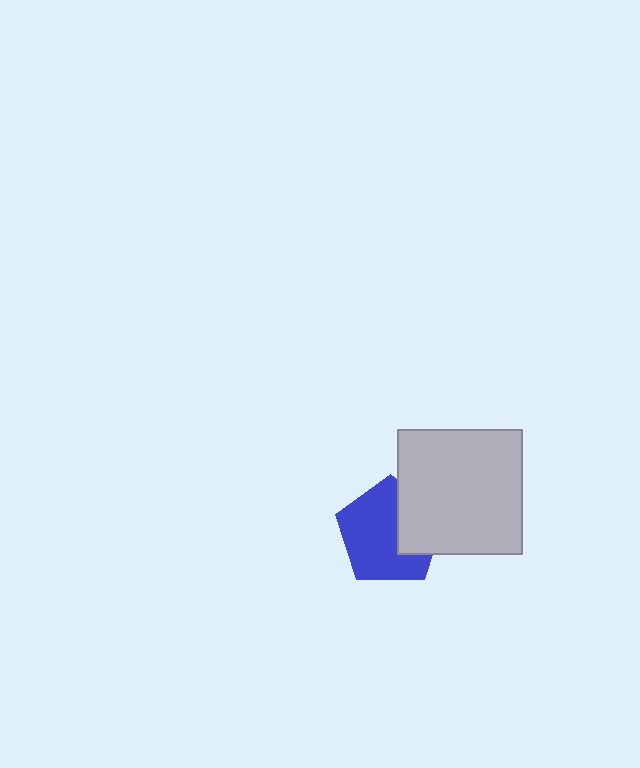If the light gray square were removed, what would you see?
You would see the complete blue pentagon.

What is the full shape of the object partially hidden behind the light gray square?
The partially hidden object is a blue pentagon.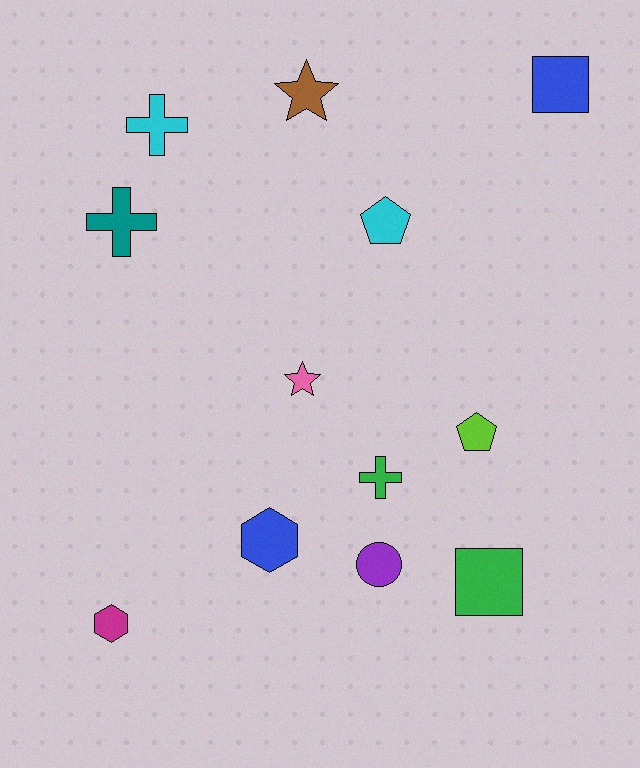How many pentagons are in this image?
There are 2 pentagons.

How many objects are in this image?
There are 12 objects.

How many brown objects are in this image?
There is 1 brown object.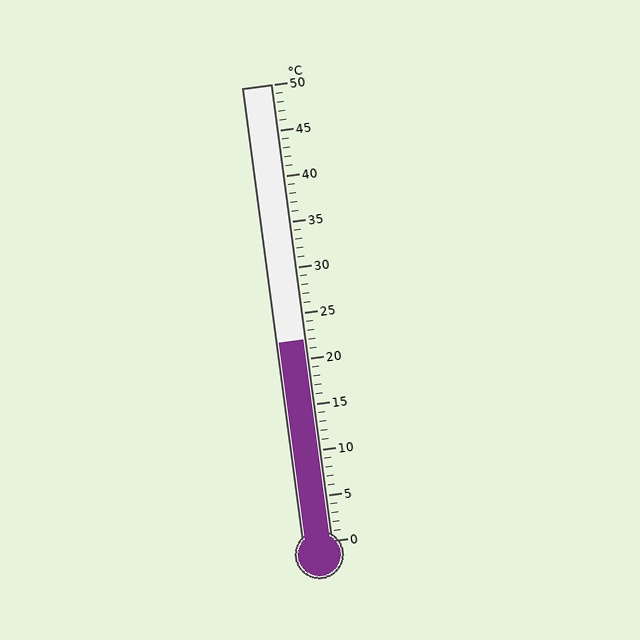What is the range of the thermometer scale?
The thermometer scale ranges from 0°C to 50°C.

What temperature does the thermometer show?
The thermometer shows approximately 22°C.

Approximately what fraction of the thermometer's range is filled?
The thermometer is filled to approximately 45% of its range.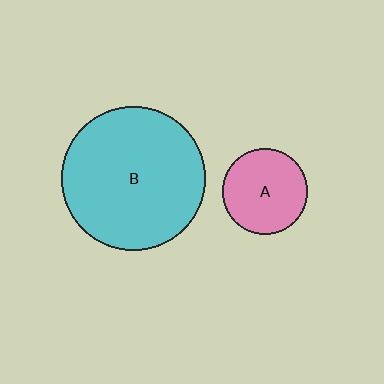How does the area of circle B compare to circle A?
Approximately 2.9 times.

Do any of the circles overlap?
No, none of the circles overlap.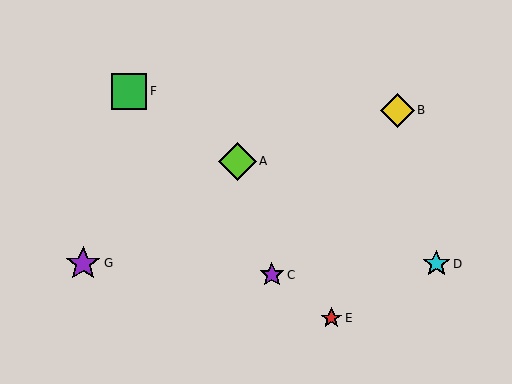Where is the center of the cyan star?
The center of the cyan star is at (436, 264).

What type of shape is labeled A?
Shape A is a lime diamond.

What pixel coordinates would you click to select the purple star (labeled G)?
Click at (83, 263) to select the purple star G.